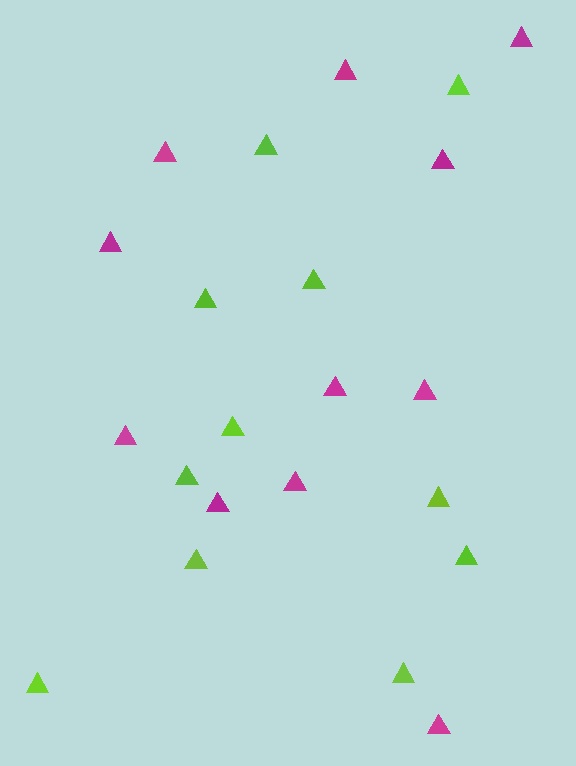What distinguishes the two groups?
There are 2 groups: one group of lime triangles (11) and one group of magenta triangles (11).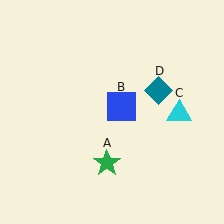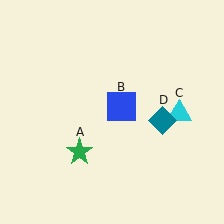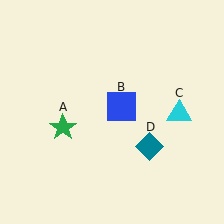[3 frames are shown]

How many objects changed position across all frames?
2 objects changed position: green star (object A), teal diamond (object D).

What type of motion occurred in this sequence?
The green star (object A), teal diamond (object D) rotated clockwise around the center of the scene.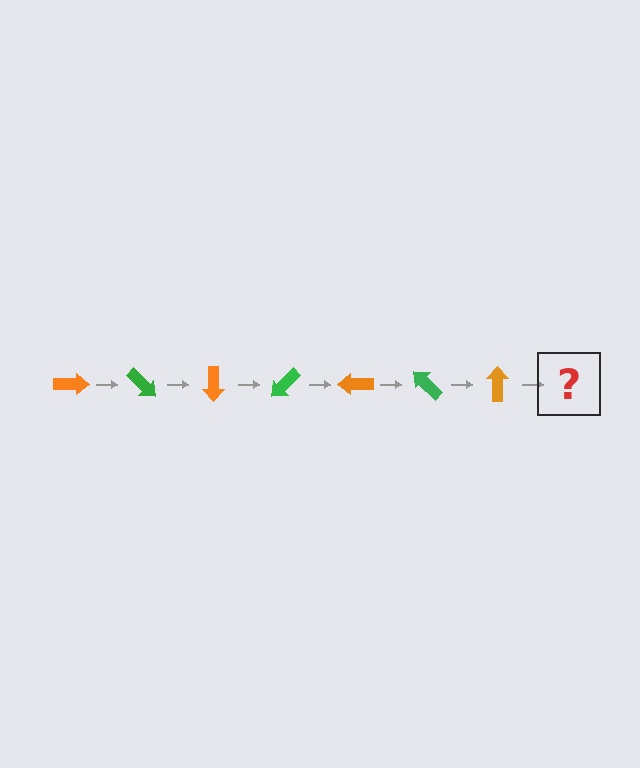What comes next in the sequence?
The next element should be a green arrow, rotated 315 degrees from the start.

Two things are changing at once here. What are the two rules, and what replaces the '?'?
The two rules are that it rotates 45 degrees each step and the color cycles through orange and green. The '?' should be a green arrow, rotated 315 degrees from the start.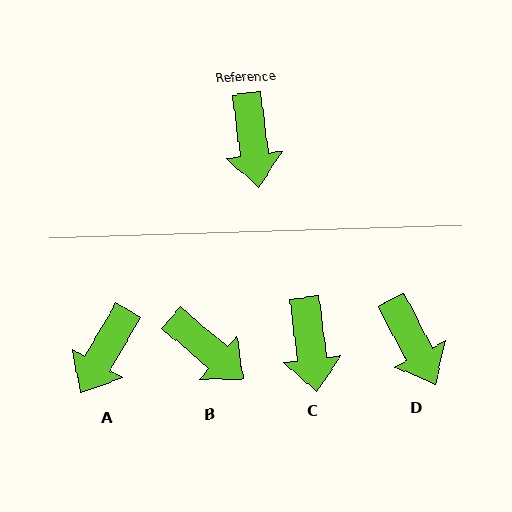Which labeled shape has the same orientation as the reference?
C.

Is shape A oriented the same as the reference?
No, it is off by about 37 degrees.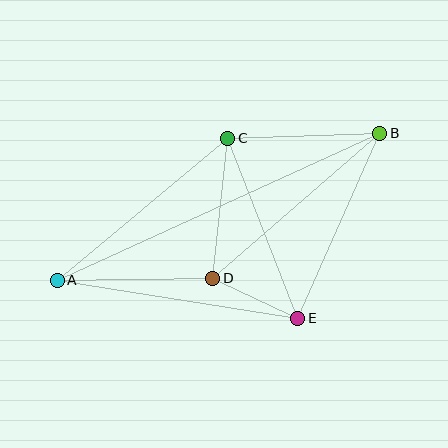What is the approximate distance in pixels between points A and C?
The distance between A and C is approximately 222 pixels.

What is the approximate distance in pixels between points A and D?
The distance between A and D is approximately 156 pixels.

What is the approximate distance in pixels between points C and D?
The distance between C and D is approximately 141 pixels.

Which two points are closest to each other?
Points D and E are closest to each other.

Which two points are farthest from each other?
Points A and B are farthest from each other.